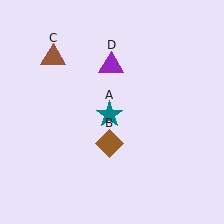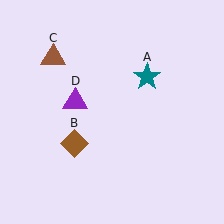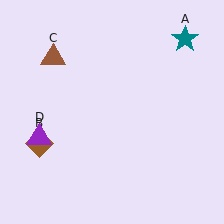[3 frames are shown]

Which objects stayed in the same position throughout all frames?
Brown triangle (object C) remained stationary.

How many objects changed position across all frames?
3 objects changed position: teal star (object A), brown diamond (object B), purple triangle (object D).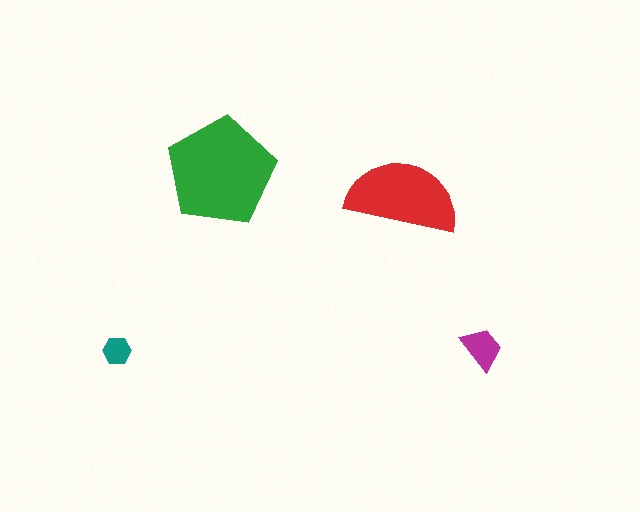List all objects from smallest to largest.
The teal hexagon, the magenta trapezoid, the red semicircle, the green pentagon.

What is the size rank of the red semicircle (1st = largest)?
2nd.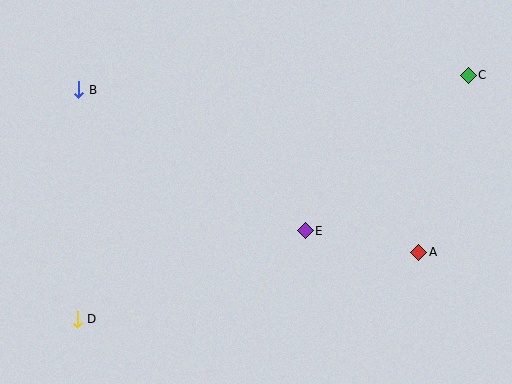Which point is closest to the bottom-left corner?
Point D is closest to the bottom-left corner.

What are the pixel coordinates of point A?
Point A is at (419, 252).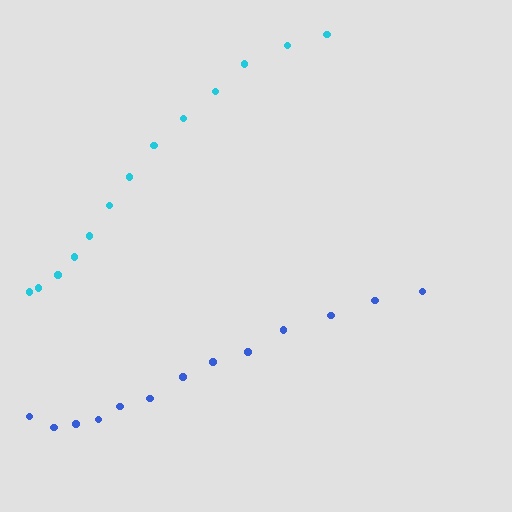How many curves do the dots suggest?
There are 2 distinct paths.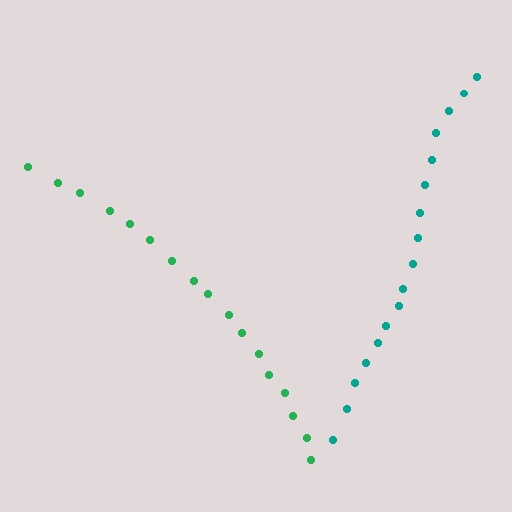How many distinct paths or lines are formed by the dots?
There are 2 distinct paths.